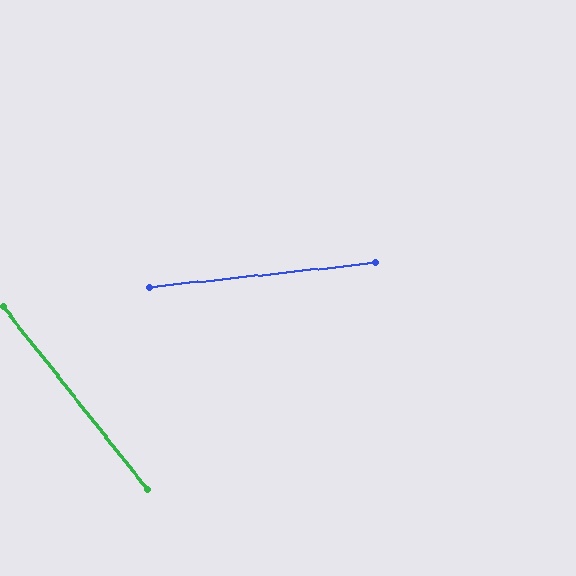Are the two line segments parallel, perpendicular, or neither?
Neither parallel nor perpendicular — they differ by about 58°.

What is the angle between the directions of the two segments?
Approximately 58 degrees.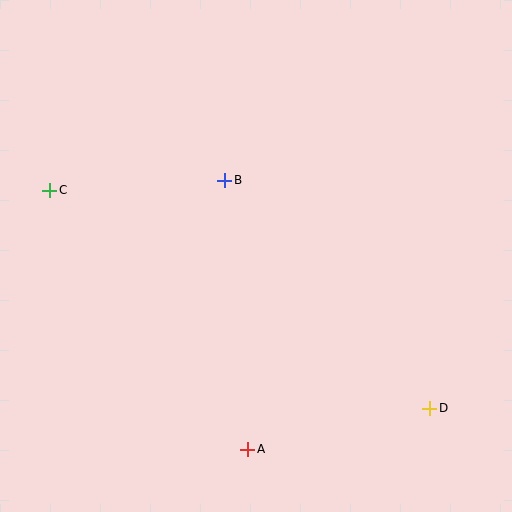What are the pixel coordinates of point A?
Point A is at (248, 449).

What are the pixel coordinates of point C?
Point C is at (50, 190).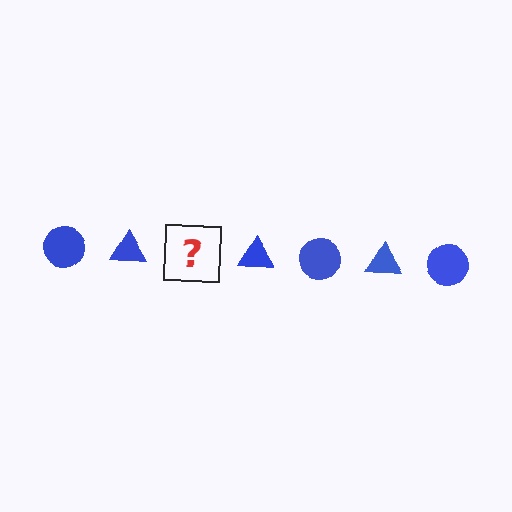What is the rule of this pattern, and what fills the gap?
The rule is that the pattern cycles through circle, triangle shapes in blue. The gap should be filled with a blue circle.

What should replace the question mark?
The question mark should be replaced with a blue circle.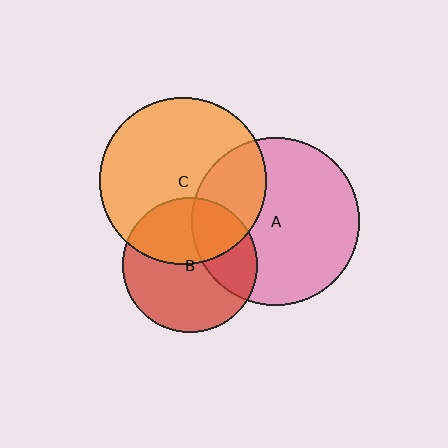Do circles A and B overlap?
Yes.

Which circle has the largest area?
Circle A (pink).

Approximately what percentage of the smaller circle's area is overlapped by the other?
Approximately 30%.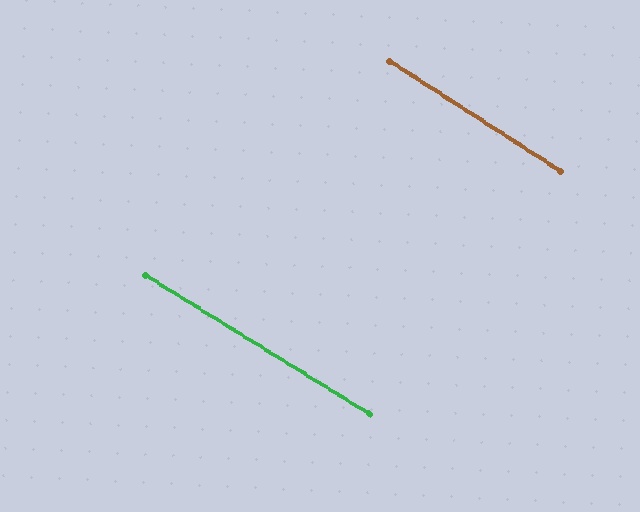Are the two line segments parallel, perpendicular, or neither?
Parallel — their directions differ by only 1.2°.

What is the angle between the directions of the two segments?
Approximately 1 degree.